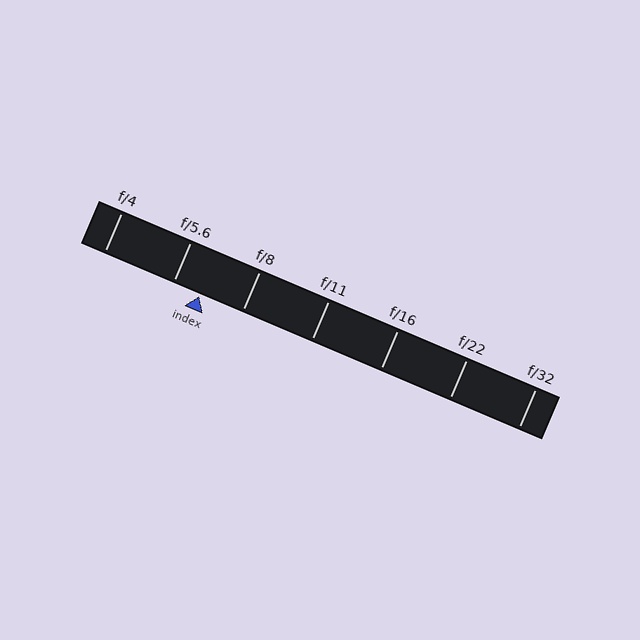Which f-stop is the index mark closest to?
The index mark is closest to f/5.6.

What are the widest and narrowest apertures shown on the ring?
The widest aperture shown is f/4 and the narrowest is f/32.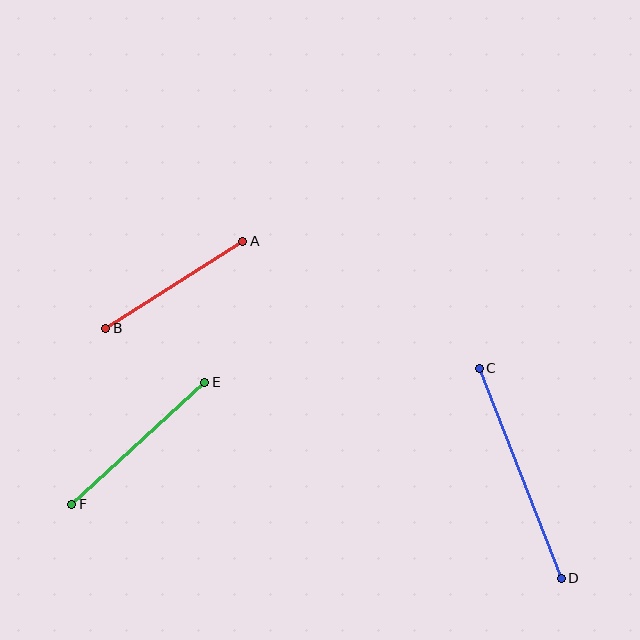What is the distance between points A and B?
The distance is approximately 162 pixels.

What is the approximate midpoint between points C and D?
The midpoint is at approximately (520, 473) pixels.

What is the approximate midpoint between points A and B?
The midpoint is at approximately (174, 285) pixels.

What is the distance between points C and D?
The distance is approximately 226 pixels.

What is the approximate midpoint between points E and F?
The midpoint is at approximately (138, 443) pixels.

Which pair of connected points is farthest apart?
Points C and D are farthest apart.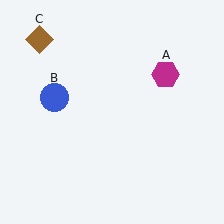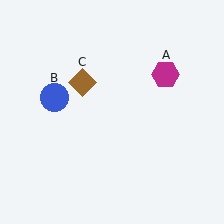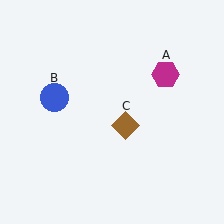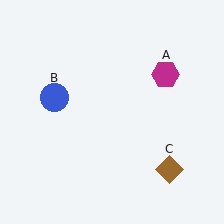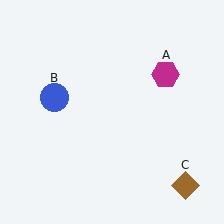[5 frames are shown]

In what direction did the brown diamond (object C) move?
The brown diamond (object C) moved down and to the right.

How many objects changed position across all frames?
1 object changed position: brown diamond (object C).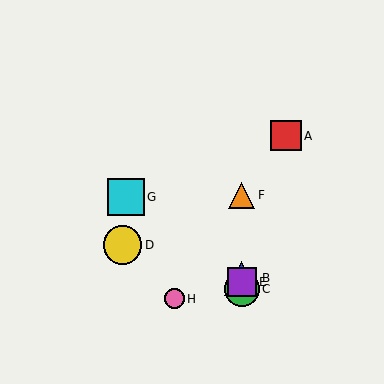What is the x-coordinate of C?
Object C is at x≈242.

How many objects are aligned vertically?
4 objects (B, C, E, F) are aligned vertically.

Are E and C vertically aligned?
Yes, both are at x≈242.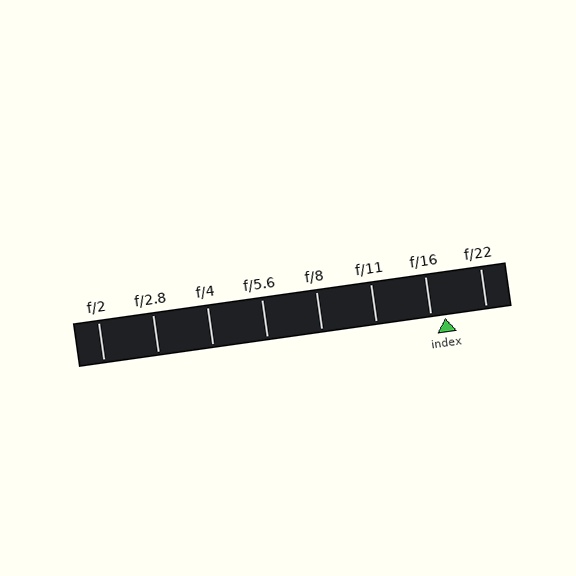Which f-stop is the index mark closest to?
The index mark is closest to f/16.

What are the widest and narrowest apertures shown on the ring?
The widest aperture shown is f/2 and the narrowest is f/22.